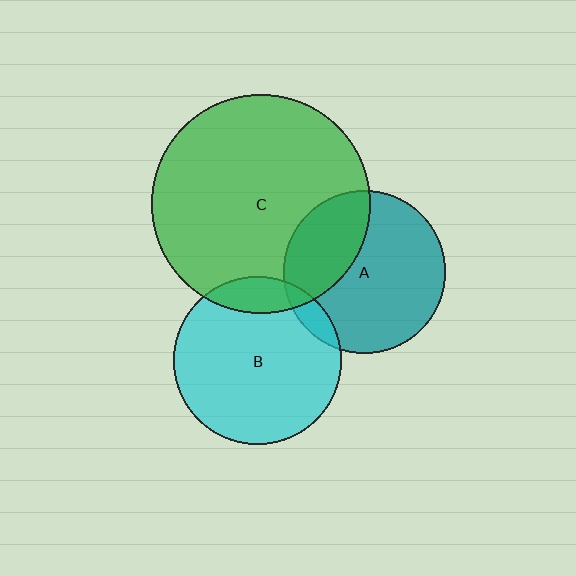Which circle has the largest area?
Circle C (green).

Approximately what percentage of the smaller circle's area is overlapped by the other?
Approximately 30%.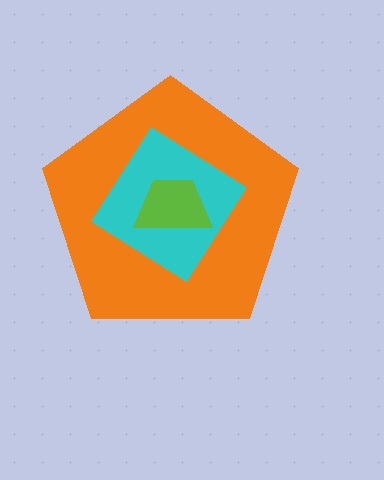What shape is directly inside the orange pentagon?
The cyan diamond.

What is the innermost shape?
The lime trapezoid.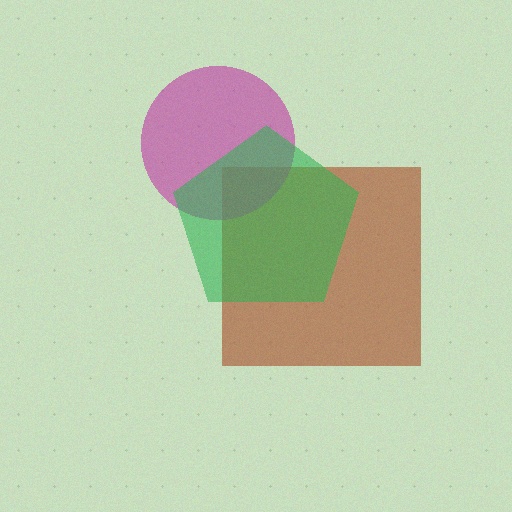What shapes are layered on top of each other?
The layered shapes are: a brown square, a magenta circle, a green pentagon.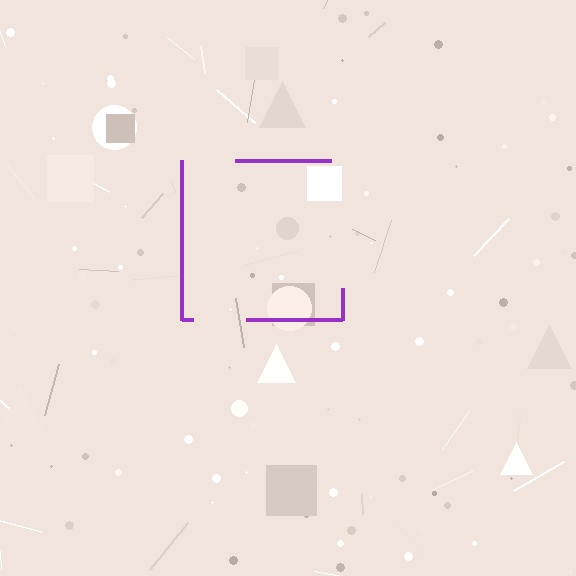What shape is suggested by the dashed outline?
The dashed outline suggests a square.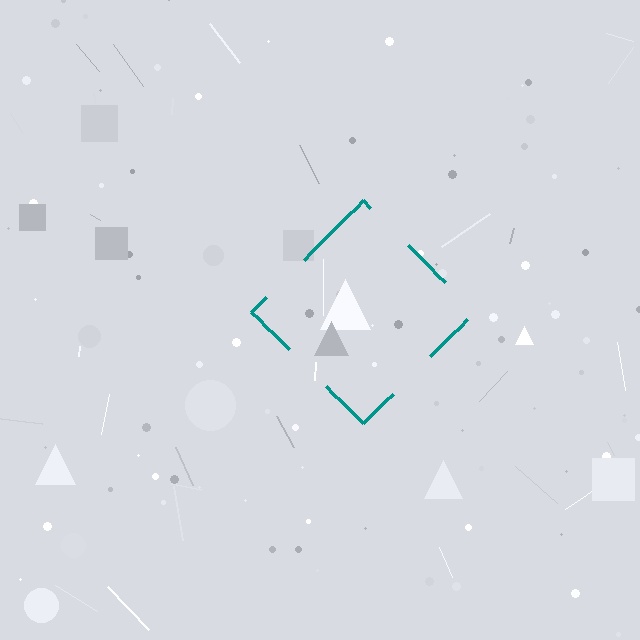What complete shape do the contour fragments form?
The contour fragments form a diamond.